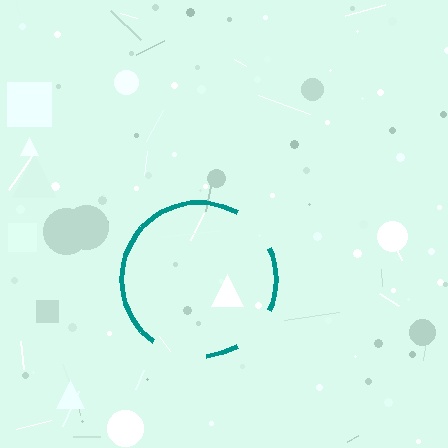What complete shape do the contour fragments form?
The contour fragments form a circle.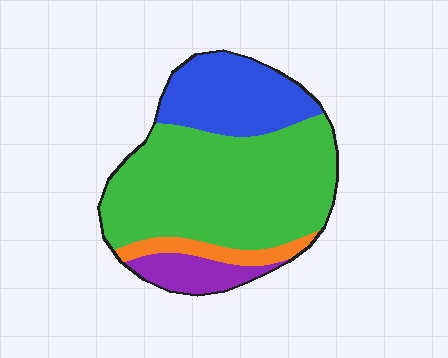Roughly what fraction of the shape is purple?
Purple takes up about one tenth (1/10) of the shape.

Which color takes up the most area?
Green, at roughly 60%.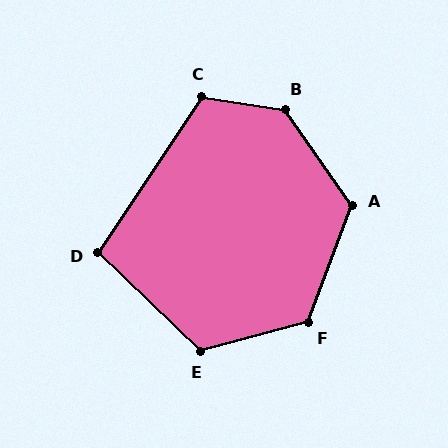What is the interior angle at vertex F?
Approximately 126 degrees (obtuse).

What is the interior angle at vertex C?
Approximately 115 degrees (obtuse).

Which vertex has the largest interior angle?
B, at approximately 134 degrees.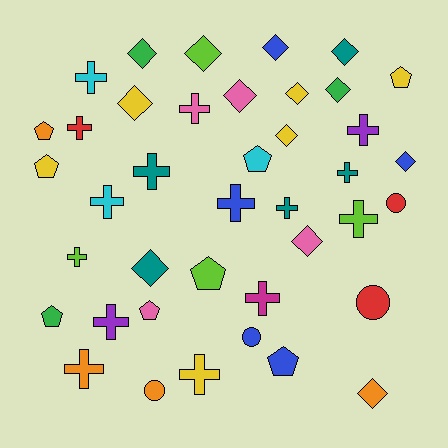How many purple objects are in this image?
There are 2 purple objects.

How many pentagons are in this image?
There are 8 pentagons.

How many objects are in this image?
There are 40 objects.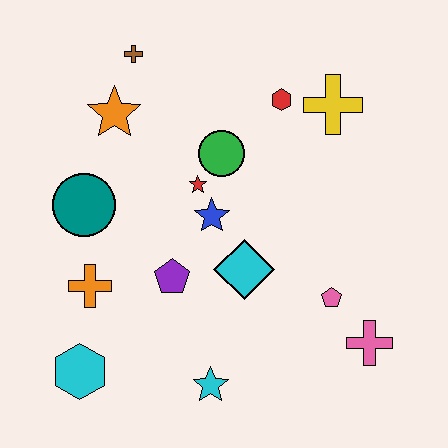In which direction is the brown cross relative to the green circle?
The brown cross is above the green circle.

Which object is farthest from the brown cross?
The pink cross is farthest from the brown cross.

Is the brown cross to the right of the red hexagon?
No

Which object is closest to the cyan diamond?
The blue star is closest to the cyan diamond.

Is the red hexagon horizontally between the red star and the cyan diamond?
No